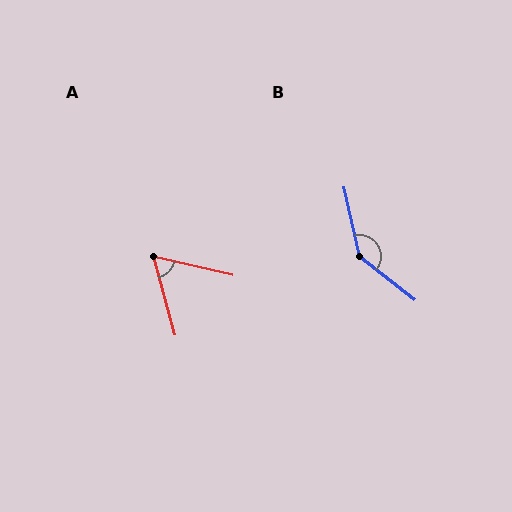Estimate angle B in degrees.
Approximately 141 degrees.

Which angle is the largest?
B, at approximately 141 degrees.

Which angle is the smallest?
A, at approximately 62 degrees.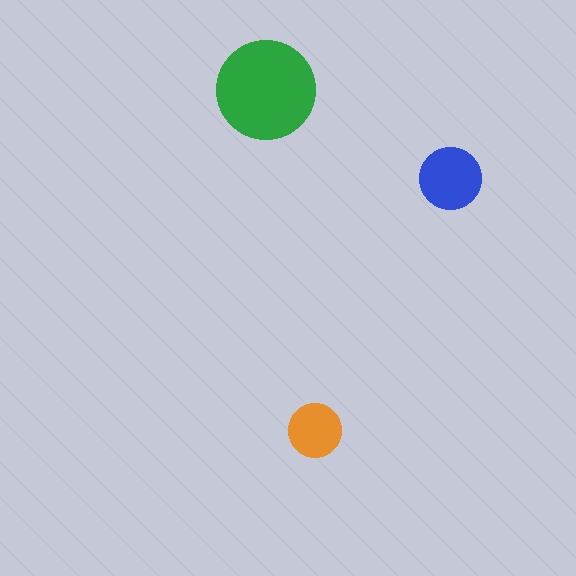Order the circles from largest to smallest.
the green one, the blue one, the orange one.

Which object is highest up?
The green circle is topmost.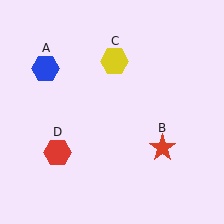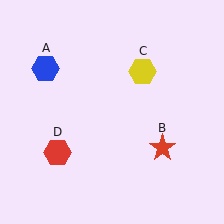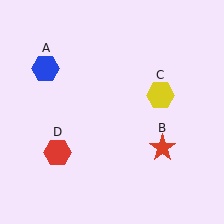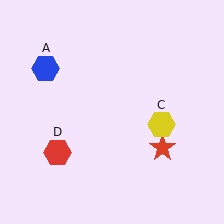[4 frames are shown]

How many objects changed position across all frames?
1 object changed position: yellow hexagon (object C).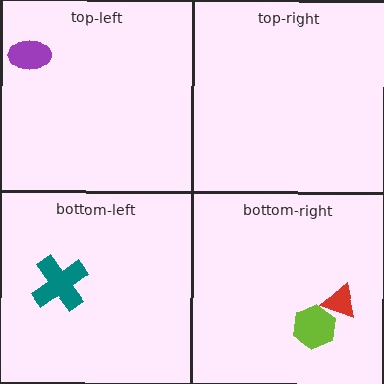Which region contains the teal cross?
The bottom-left region.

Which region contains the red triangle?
The bottom-right region.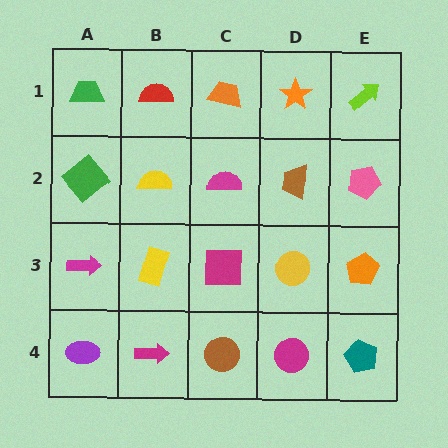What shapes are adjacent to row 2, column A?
A green trapezoid (row 1, column A), a magenta arrow (row 3, column A), a yellow semicircle (row 2, column B).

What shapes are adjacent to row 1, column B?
A yellow semicircle (row 2, column B), a green trapezoid (row 1, column A), an orange trapezoid (row 1, column C).